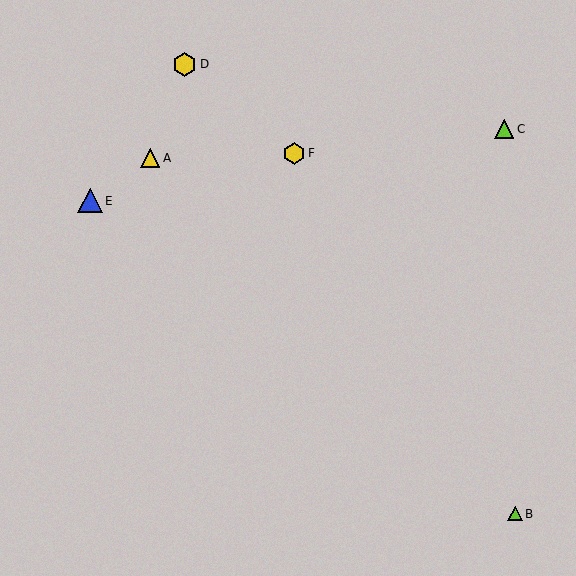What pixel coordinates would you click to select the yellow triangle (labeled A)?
Click at (150, 158) to select the yellow triangle A.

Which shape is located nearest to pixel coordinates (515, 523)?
The lime triangle (labeled B) at (515, 514) is nearest to that location.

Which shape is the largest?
The blue triangle (labeled E) is the largest.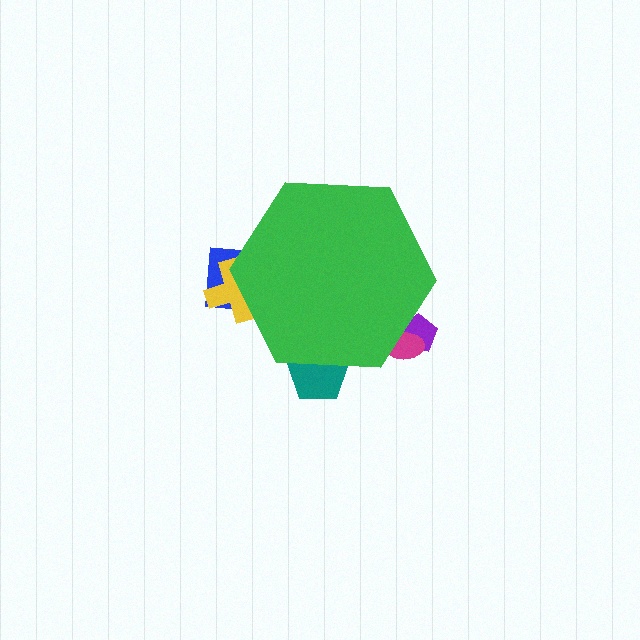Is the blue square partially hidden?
Yes, the blue square is partially hidden behind the green hexagon.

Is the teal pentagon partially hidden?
Yes, the teal pentagon is partially hidden behind the green hexagon.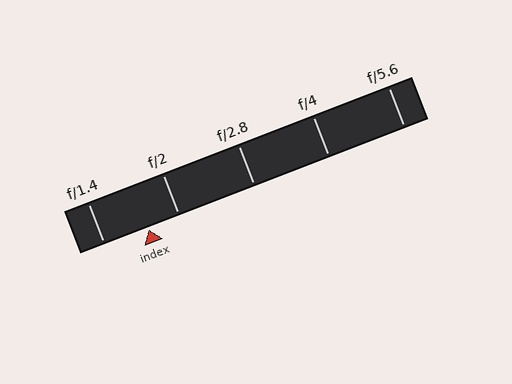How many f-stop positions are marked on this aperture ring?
There are 5 f-stop positions marked.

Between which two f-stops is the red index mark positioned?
The index mark is between f/1.4 and f/2.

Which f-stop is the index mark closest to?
The index mark is closest to f/2.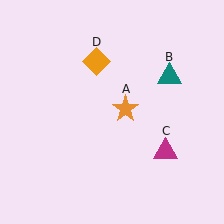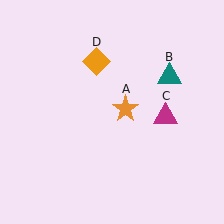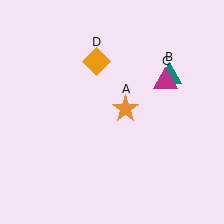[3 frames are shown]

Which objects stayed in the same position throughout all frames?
Orange star (object A) and teal triangle (object B) and orange diamond (object D) remained stationary.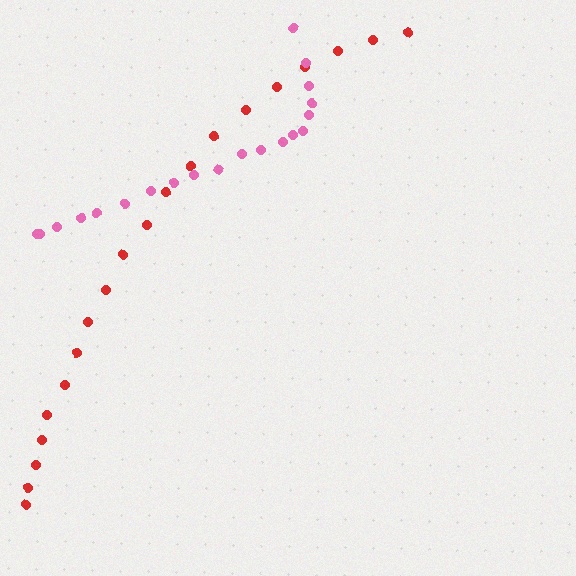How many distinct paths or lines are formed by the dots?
There are 2 distinct paths.